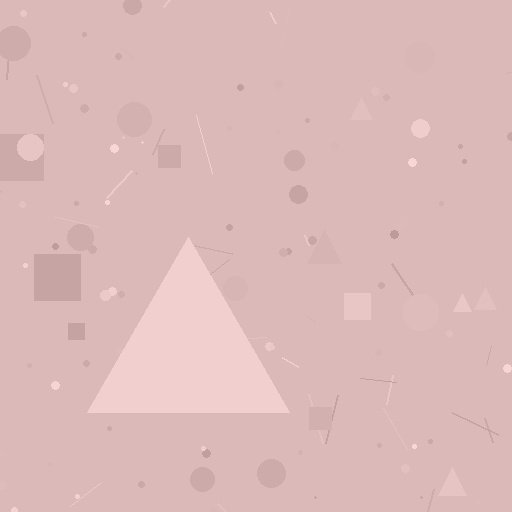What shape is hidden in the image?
A triangle is hidden in the image.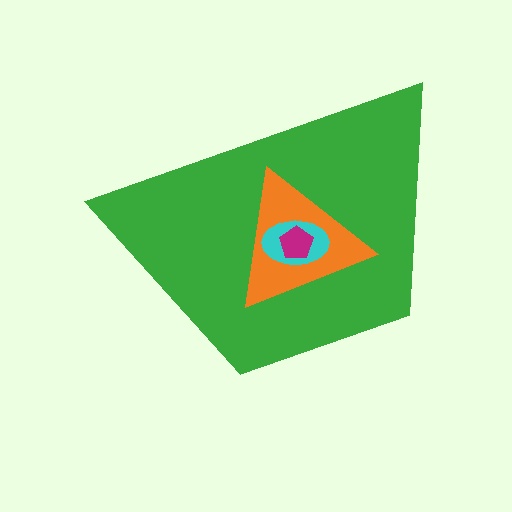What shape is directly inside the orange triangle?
The cyan ellipse.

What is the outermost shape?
The green trapezoid.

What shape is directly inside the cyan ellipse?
The magenta pentagon.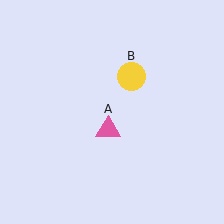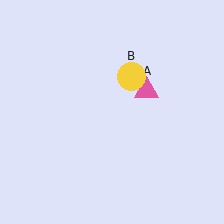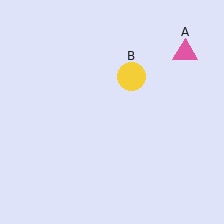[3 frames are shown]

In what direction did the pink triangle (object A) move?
The pink triangle (object A) moved up and to the right.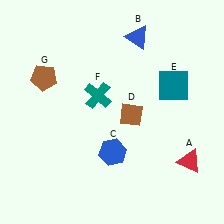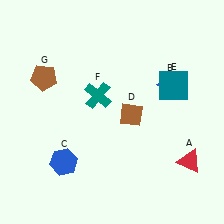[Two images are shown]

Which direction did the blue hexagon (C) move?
The blue hexagon (C) moved left.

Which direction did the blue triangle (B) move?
The blue triangle (B) moved down.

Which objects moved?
The objects that moved are: the blue triangle (B), the blue hexagon (C).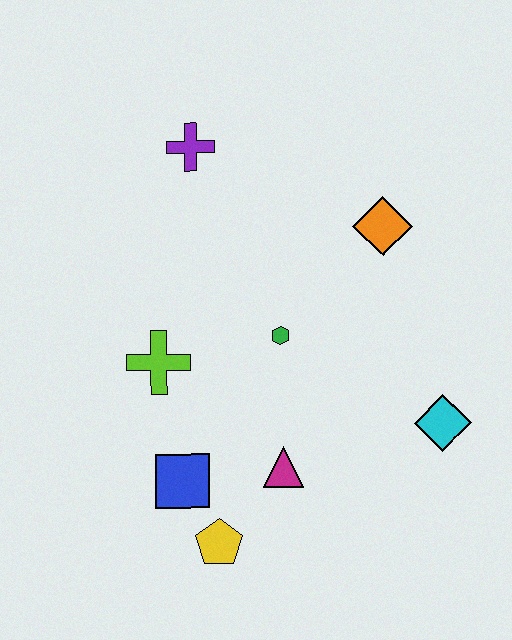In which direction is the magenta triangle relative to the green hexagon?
The magenta triangle is below the green hexagon.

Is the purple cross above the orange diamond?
Yes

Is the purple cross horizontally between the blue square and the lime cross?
No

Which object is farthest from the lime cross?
The cyan diamond is farthest from the lime cross.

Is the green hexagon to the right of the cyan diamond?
No